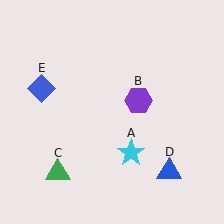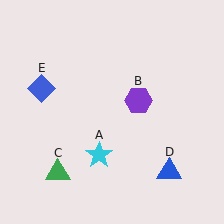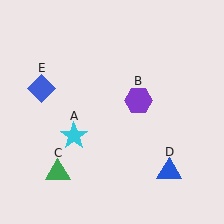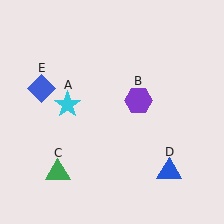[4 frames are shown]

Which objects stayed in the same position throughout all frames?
Purple hexagon (object B) and green triangle (object C) and blue triangle (object D) and blue diamond (object E) remained stationary.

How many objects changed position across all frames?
1 object changed position: cyan star (object A).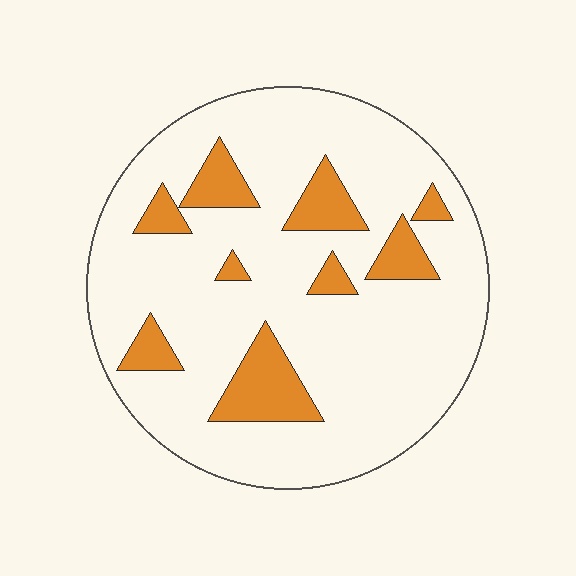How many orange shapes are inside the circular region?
9.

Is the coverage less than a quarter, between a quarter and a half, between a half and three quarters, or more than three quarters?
Less than a quarter.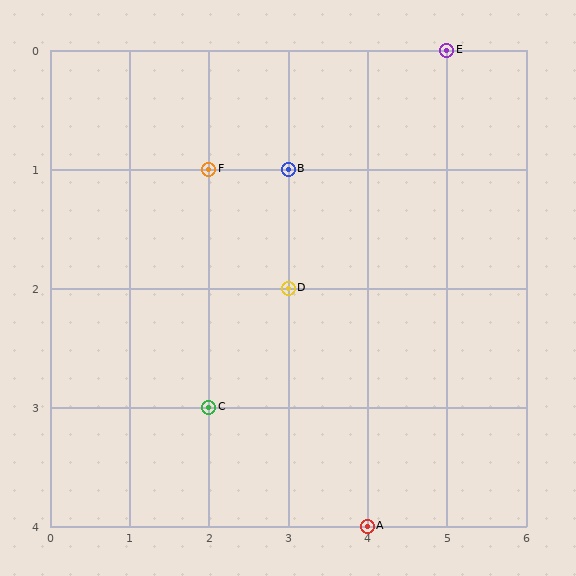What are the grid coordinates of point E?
Point E is at grid coordinates (5, 0).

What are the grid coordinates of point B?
Point B is at grid coordinates (3, 1).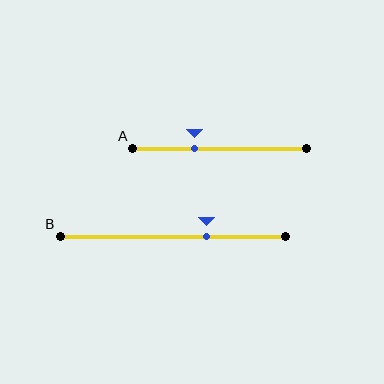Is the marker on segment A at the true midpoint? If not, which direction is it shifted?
No, the marker on segment A is shifted to the left by about 15% of the segment length.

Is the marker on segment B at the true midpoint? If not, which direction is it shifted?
No, the marker on segment B is shifted to the right by about 15% of the segment length.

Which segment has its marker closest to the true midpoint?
Segment A has its marker closest to the true midpoint.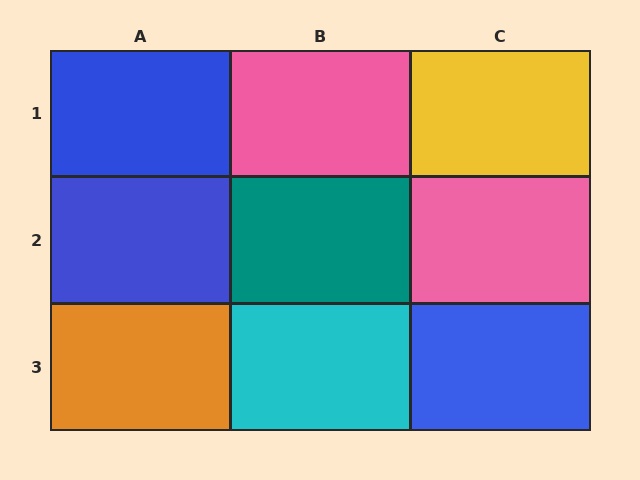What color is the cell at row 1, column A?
Blue.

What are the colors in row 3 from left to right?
Orange, cyan, blue.